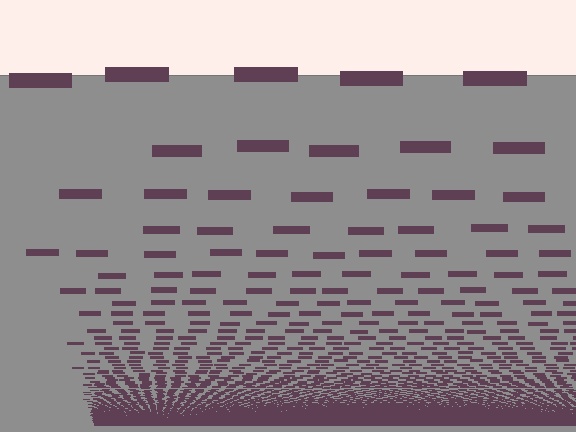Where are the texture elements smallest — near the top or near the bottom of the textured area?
Near the bottom.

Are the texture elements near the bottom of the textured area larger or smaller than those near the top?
Smaller. The gradient is inverted — elements near the bottom are smaller and denser.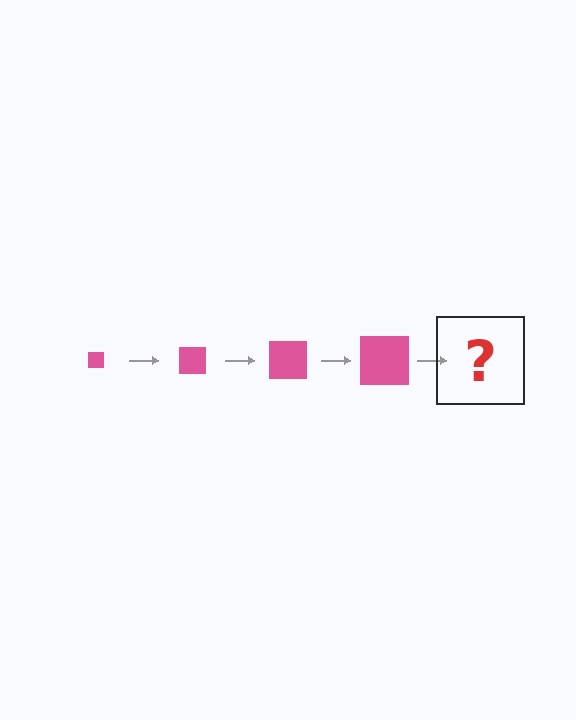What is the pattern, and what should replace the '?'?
The pattern is that the square gets progressively larger each step. The '?' should be a pink square, larger than the previous one.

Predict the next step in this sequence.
The next step is a pink square, larger than the previous one.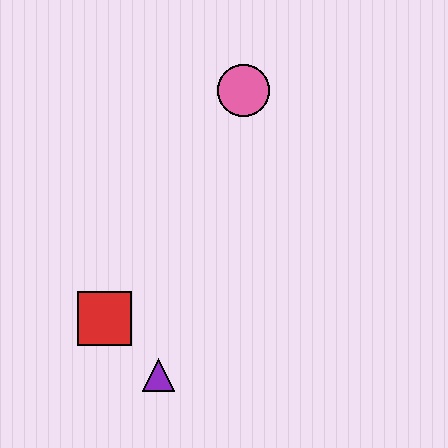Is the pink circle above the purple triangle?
Yes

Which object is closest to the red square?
The purple triangle is closest to the red square.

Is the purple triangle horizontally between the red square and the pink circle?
Yes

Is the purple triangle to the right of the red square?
Yes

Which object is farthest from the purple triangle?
The pink circle is farthest from the purple triangle.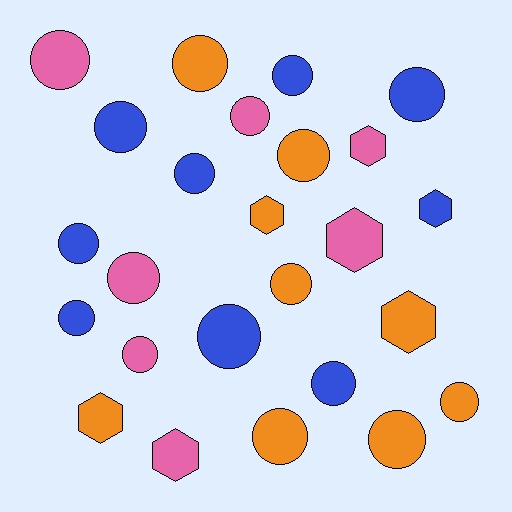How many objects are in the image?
There are 25 objects.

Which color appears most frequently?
Orange, with 9 objects.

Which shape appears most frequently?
Circle, with 18 objects.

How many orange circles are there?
There are 6 orange circles.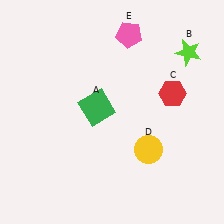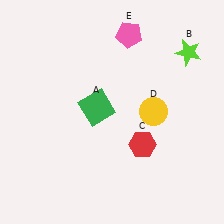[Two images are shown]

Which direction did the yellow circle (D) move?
The yellow circle (D) moved up.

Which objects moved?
The objects that moved are: the red hexagon (C), the yellow circle (D).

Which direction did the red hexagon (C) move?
The red hexagon (C) moved down.